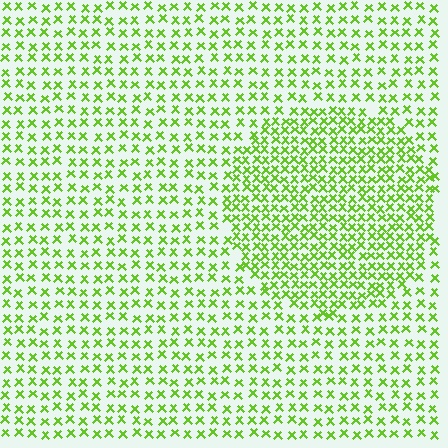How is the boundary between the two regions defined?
The boundary is defined by a change in element density (approximately 1.8x ratio). All elements are the same color, size, and shape.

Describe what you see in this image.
The image contains small lime elements arranged at two different densities. A circle-shaped region is visible where the elements are more densely packed than the surrounding area.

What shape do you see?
I see a circle.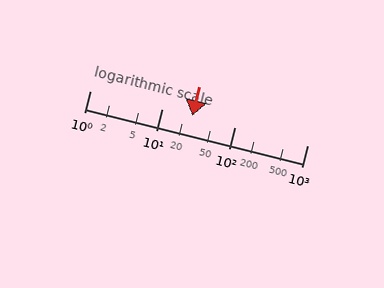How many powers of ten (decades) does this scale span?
The scale spans 3 decades, from 1 to 1000.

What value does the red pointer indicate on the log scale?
The pointer indicates approximately 26.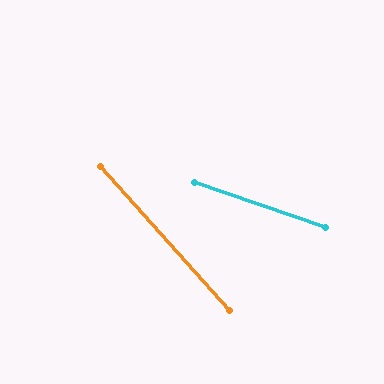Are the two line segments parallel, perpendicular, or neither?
Neither parallel nor perpendicular — they differ by about 29°.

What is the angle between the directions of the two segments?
Approximately 29 degrees.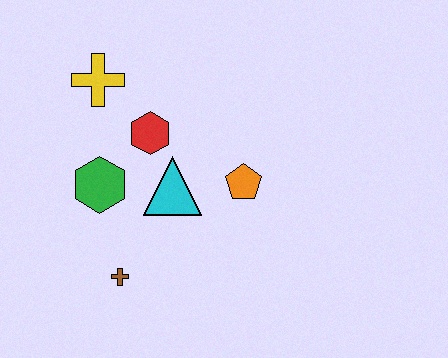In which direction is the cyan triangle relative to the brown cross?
The cyan triangle is above the brown cross.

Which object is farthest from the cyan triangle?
The yellow cross is farthest from the cyan triangle.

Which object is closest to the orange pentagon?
The cyan triangle is closest to the orange pentagon.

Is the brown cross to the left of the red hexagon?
Yes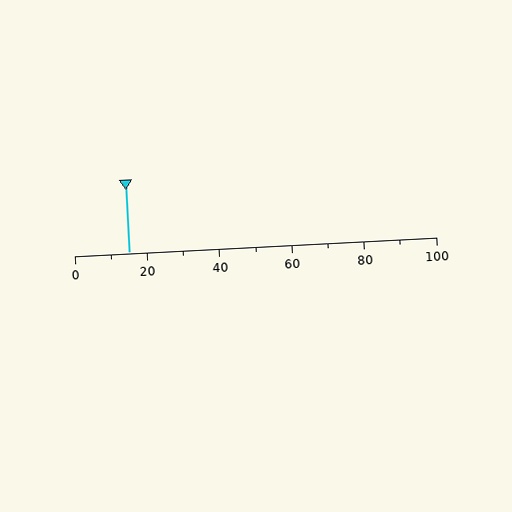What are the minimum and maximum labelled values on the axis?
The axis runs from 0 to 100.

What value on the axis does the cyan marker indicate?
The marker indicates approximately 15.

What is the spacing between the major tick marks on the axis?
The major ticks are spaced 20 apart.